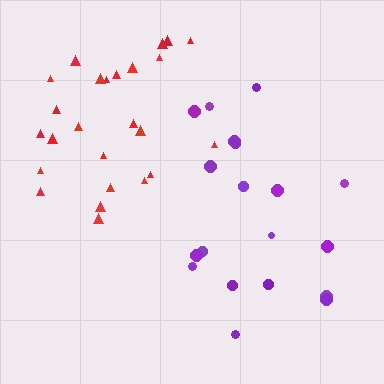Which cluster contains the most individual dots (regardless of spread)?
Red (25).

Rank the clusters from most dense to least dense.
red, purple.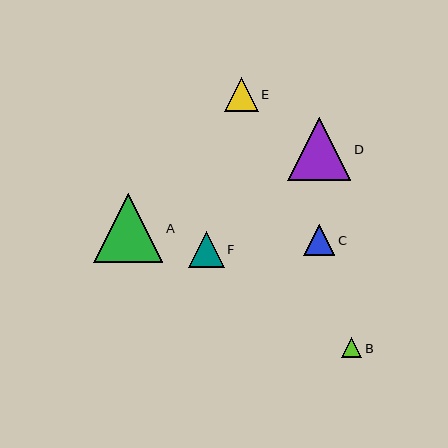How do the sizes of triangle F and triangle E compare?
Triangle F and triangle E are approximately the same size.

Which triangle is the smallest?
Triangle B is the smallest with a size of approximately 21 pixels.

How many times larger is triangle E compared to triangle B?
Triangle E is approximately 1.6 times the size of triangle B.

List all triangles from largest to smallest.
From largest to smallest: A, D, F, E, C, B.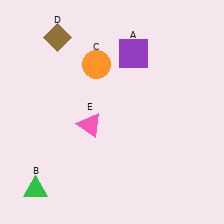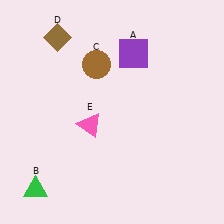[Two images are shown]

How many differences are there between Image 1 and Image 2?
There is 1 difference between the two images.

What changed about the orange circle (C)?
In Image 1, C is orange. In Image 2, it changed to brown.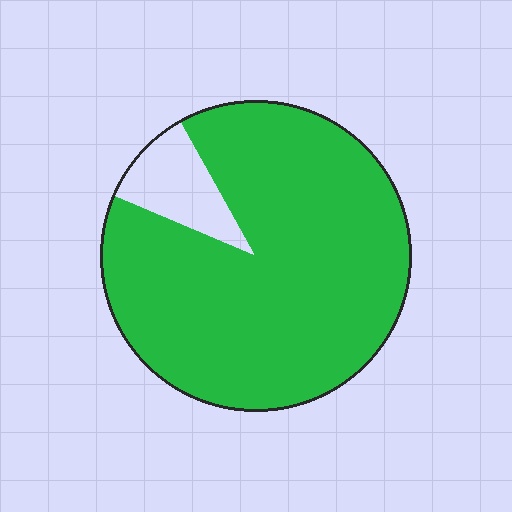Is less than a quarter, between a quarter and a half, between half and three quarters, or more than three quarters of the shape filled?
More than three quarters.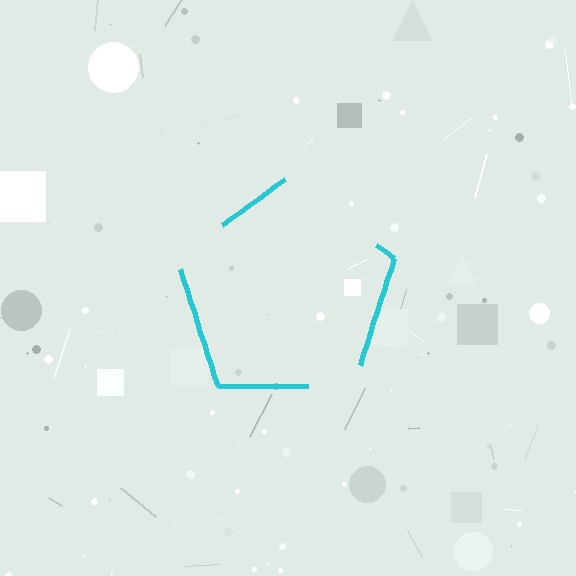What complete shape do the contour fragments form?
The contour fragments form a pentagon.